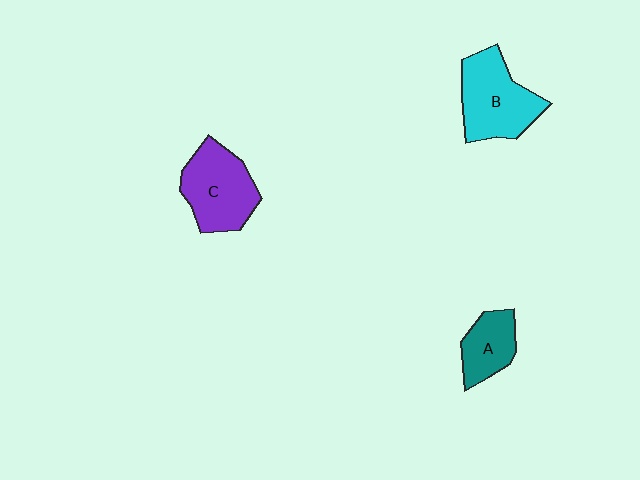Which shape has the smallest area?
Shape A (teal).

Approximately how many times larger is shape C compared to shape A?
Approximately 1.6 times.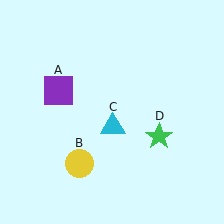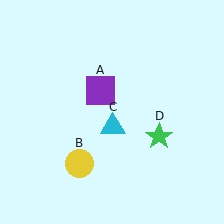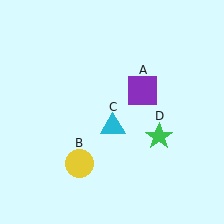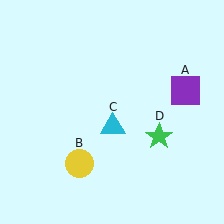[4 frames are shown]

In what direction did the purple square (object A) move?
The purple square (object A) moved right.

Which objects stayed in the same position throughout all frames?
Yellow circle (object B) and cyan triangle (object C) and green star (object D) remained stationary.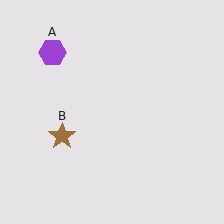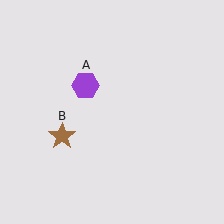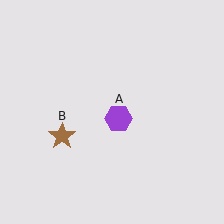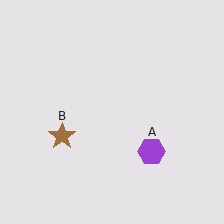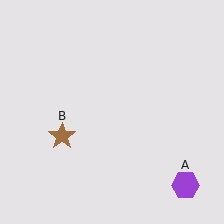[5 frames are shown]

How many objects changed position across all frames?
1 object changed position: purple hexagon (object A).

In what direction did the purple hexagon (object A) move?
The purple hexagon (object A) moved down and to the right.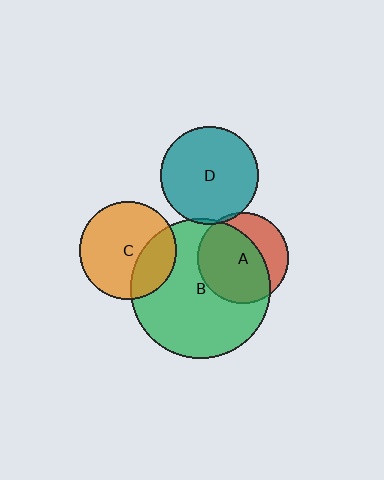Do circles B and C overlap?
Yes.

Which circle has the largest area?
Circle B (green).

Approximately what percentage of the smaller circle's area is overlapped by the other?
Approximately 30%.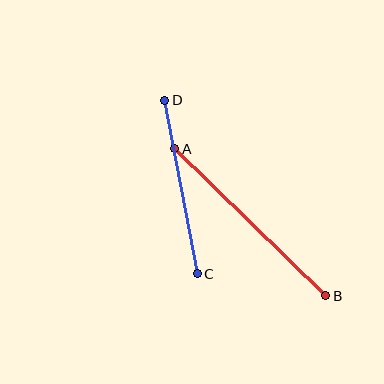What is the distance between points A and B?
The distance is approximately 211 pixels.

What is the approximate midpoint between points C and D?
The midpoint is at approximately (181, 187) pixels.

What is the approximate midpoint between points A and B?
The midpoint is at approximately (250, 222) pixels.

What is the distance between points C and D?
The distance is approximately 177 pixels.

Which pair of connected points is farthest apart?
Points A and B are farthest apart.